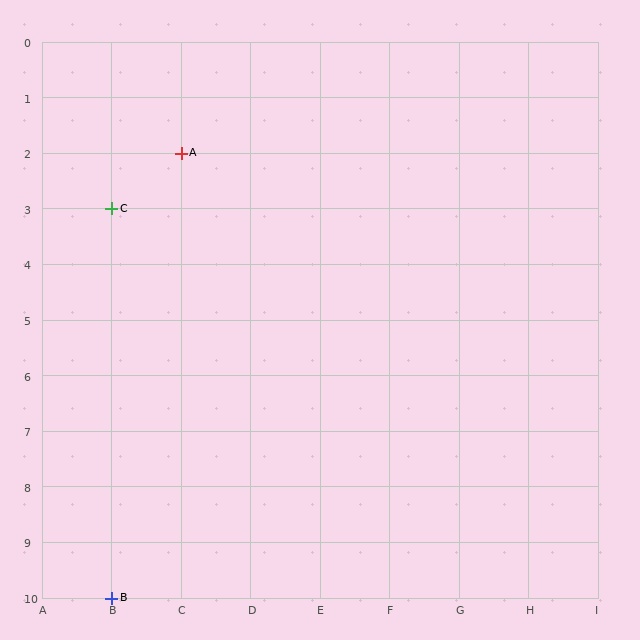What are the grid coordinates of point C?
Point C is at grid coordinates (B, 3).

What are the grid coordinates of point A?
Point A is at grid coordinates (C, 2).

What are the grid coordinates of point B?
Point B is at grid coordinates (B, 10).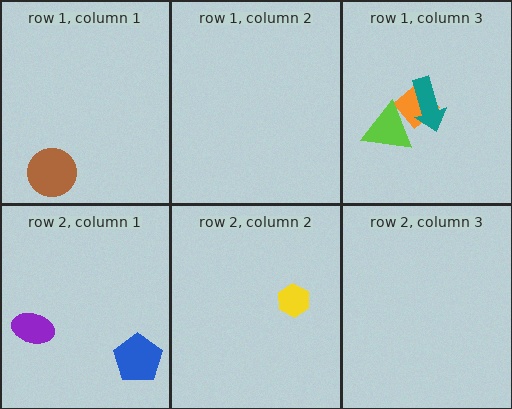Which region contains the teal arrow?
The row 1, column 3 region.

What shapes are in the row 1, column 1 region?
The brown circle.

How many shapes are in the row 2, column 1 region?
2.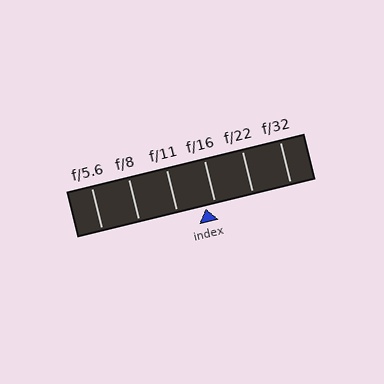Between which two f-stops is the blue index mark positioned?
The index mark is between f/11 and f/16.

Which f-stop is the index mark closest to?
The index mark is closest to f/16.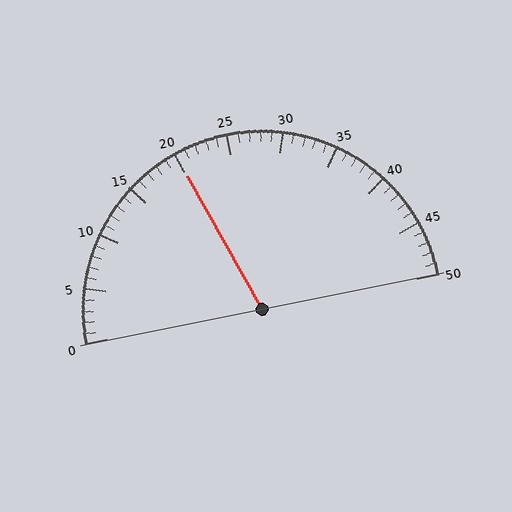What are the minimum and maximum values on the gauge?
The gauge ranges from 0 to 50.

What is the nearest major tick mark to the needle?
The nearest major tick mark is 20.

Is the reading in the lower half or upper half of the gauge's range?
The reading is in the lower half of the range (0 to 50).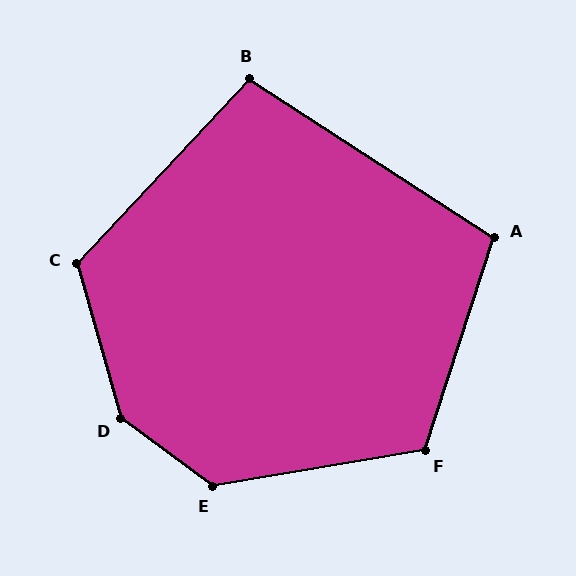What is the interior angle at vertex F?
Approximately 118 degrees (obtuse).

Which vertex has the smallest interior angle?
B, at approximately 100 degrees.